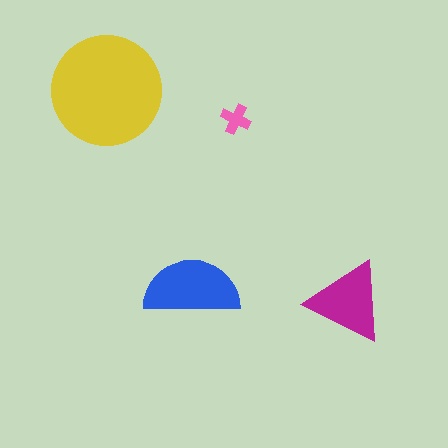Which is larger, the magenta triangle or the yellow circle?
The yellow circle.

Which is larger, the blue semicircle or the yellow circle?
The yellow circle.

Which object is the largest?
The yellow circle.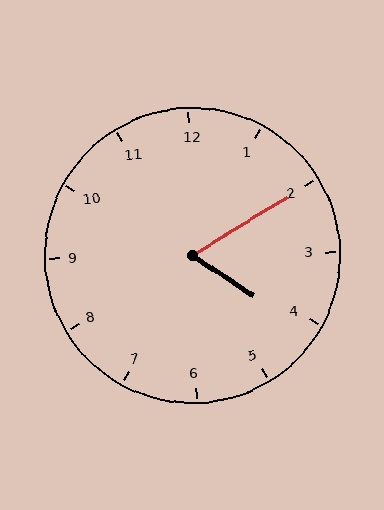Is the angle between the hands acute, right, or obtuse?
It is acute.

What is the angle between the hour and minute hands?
Approximately 65 degrees.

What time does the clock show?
4:10.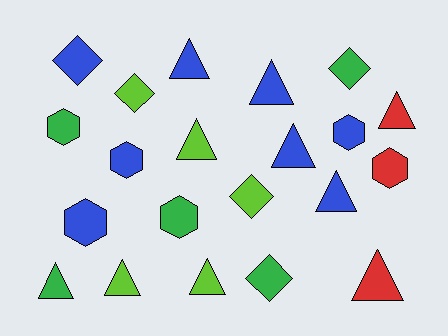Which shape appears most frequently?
Triangle, with 10 objects.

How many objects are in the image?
There are 21 objects.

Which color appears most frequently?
Blue, with 8 objects.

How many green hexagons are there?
There are 2 green hexagons.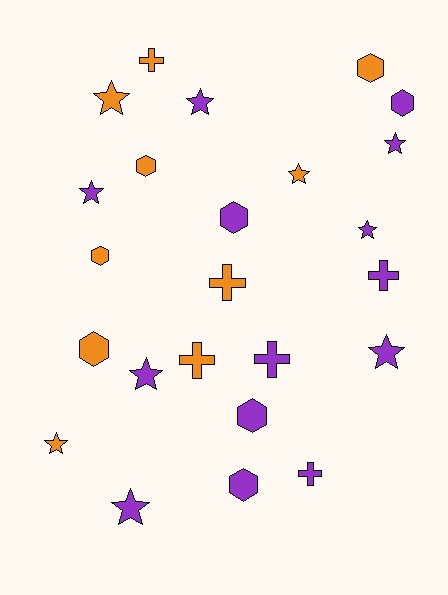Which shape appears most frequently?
Star, with 10 objects.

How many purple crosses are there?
There are 3 purple crosses.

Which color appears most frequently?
Purple, with 14 objects.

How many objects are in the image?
There are 24 objects.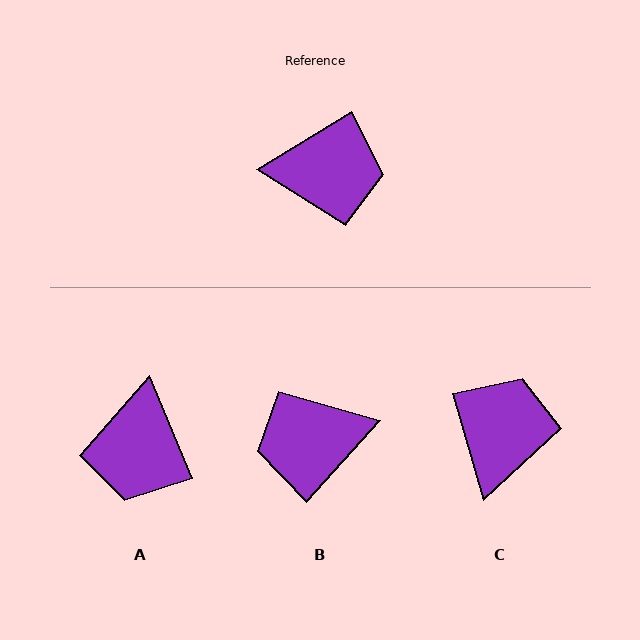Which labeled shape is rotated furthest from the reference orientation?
B, about 164 degrees away.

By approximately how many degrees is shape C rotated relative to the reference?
Approximately 75 degrees counter-clockwise.